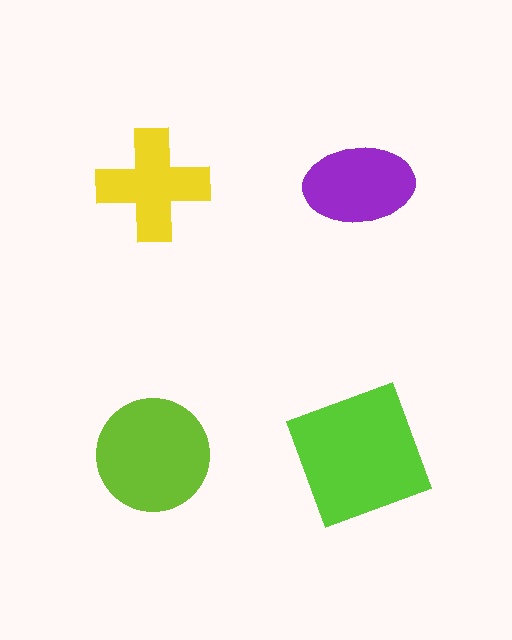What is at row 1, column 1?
A yellow cross.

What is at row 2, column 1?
A lime circle.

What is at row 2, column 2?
A lime square.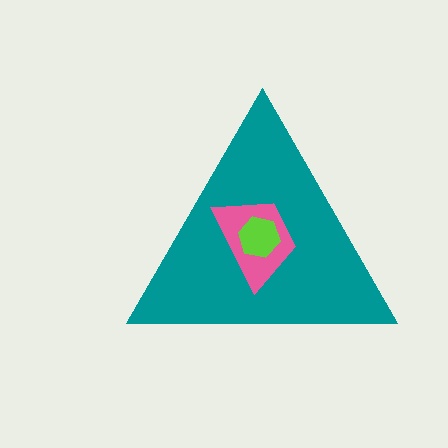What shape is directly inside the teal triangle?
The pink trapezoid.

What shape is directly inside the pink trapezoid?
The lime hexagon.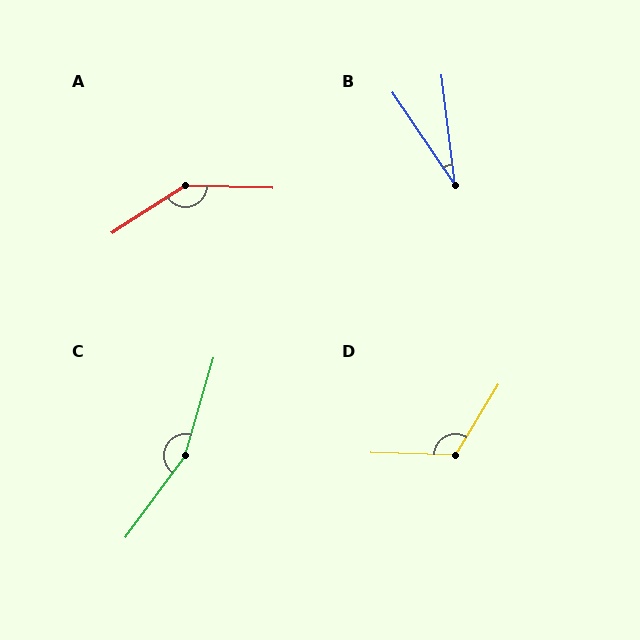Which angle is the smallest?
B, at approximately 28 degrees.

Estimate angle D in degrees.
Approximately 120 degrees.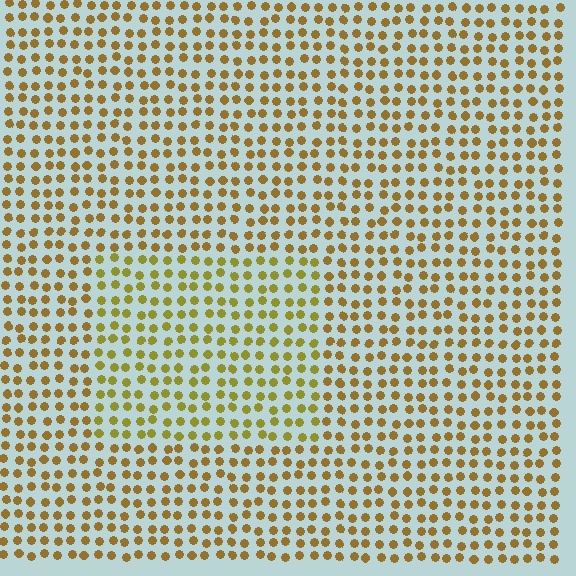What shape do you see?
I see a rectangle.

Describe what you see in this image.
The image is filled with small brown elements in a uniform arrangement. A rectangle-shaped region is visible where the elements are tinted to a slightly different hue, forming a subtle color boundary.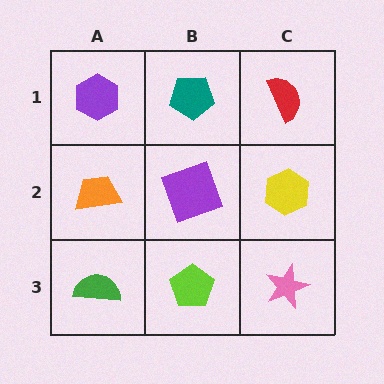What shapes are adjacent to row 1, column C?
A yellow hexagon (row 2, column C), a teal pentagon (row 1, column B).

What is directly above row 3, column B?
A purple square.